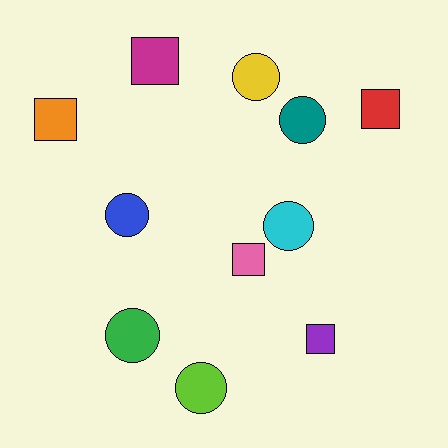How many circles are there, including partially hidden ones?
There are 6 circles.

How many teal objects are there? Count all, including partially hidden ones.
There is 1 teal object.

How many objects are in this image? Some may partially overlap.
There are 11 objects.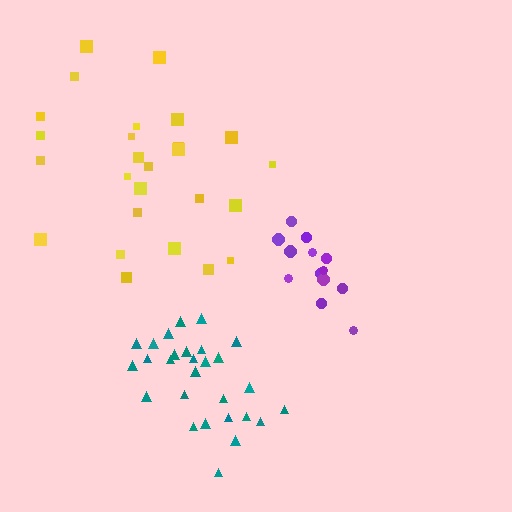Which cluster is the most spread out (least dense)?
Yellow.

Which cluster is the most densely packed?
Purple.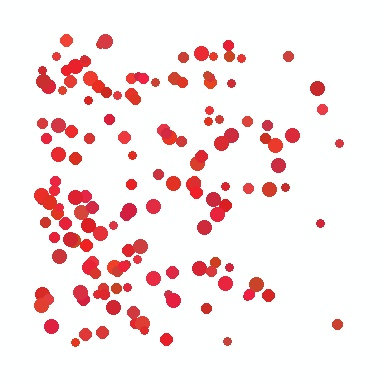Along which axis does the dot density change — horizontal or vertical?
Horizontal.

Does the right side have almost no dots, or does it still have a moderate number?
Still a moderate number, just noticeably fewer than the left.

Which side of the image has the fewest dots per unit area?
The right.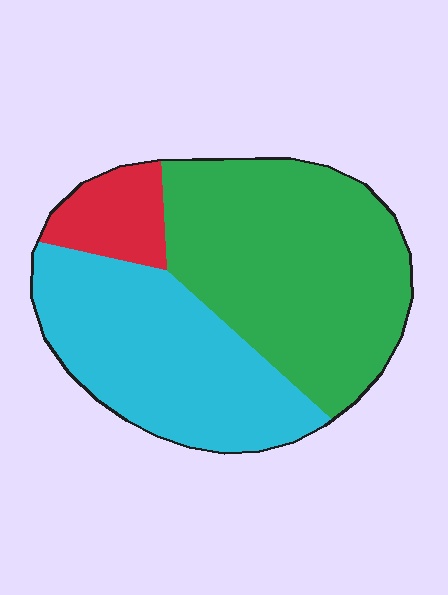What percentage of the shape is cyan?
Cyan covers around 40% of the shape.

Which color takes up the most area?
Green, at roughly 50%.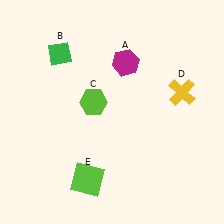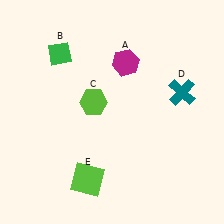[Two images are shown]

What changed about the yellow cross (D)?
In Image 1, D is yellow. In Image 2, it changed to teal.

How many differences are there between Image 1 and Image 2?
There is 1 difference between the two images.